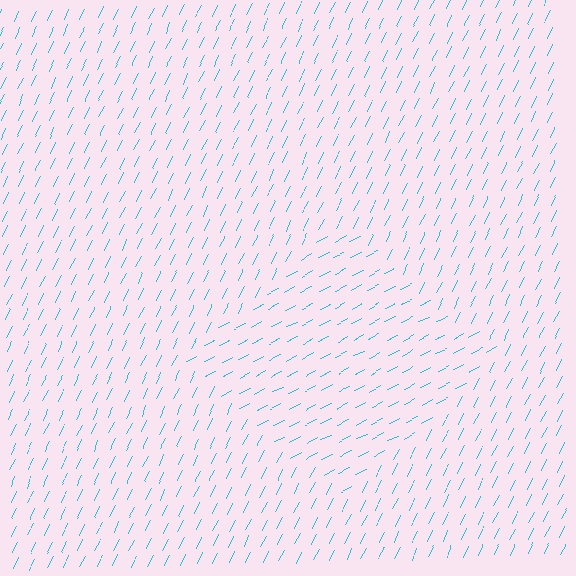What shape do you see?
I see a diamond.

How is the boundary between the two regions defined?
The boundary is defined purely by a change in line orientation (approximately 37 degrees difference). All lines are the same color and thickness.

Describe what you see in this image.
The image is filled with small cyan line segments. A diamond region in the image has lines oriented differently from the surrounding lines, creating a visible texture boundary.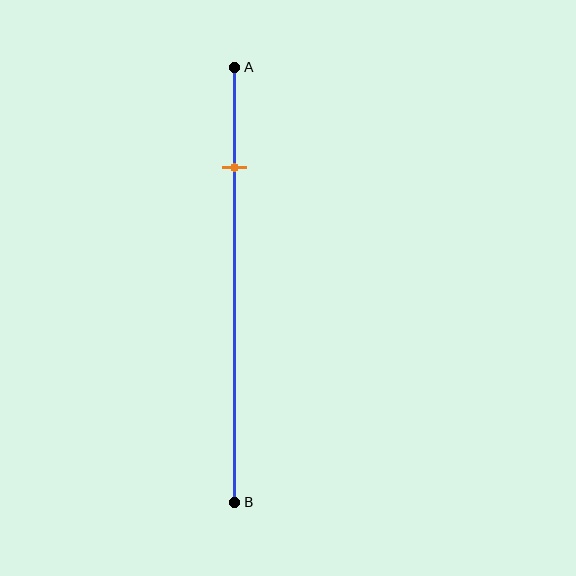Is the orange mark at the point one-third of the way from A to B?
No, the mark is at about 25% from A, not at the 33% one-third point.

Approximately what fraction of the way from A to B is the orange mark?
The orange mark is approximately 25% of the way from A to B.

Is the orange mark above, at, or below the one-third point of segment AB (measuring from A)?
The orange mark is above the one-third point of segment AB.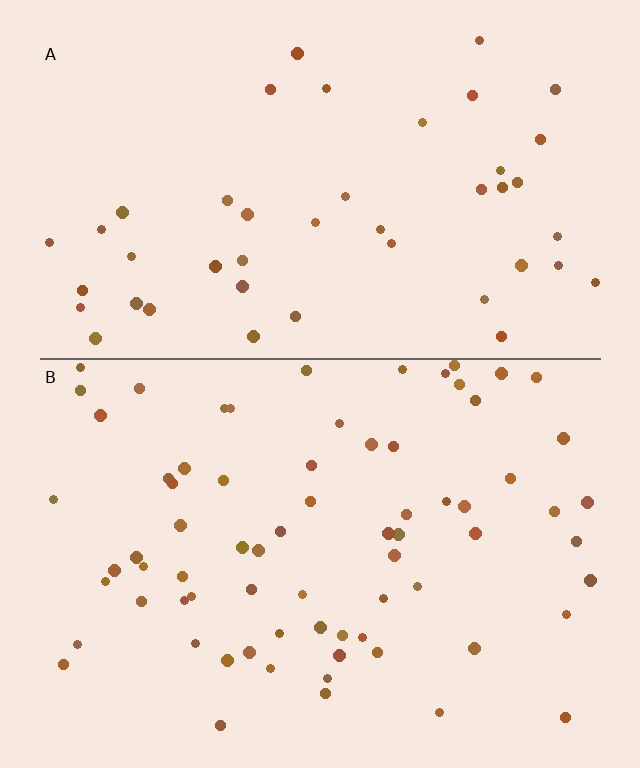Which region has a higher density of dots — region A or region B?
B (the bottom).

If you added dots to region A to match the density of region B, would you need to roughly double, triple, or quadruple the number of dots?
Approximately double.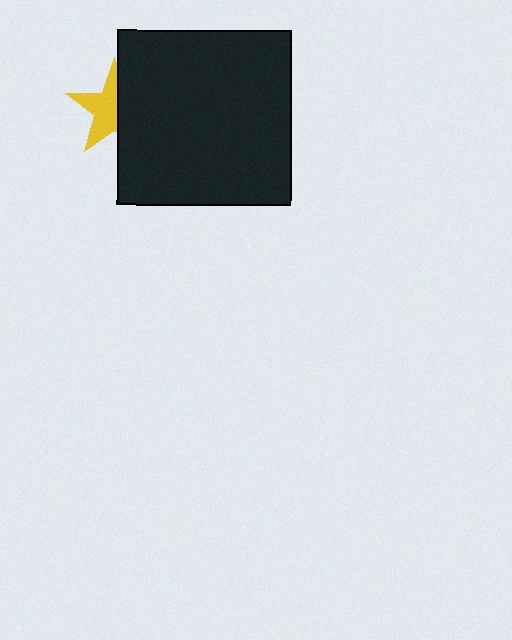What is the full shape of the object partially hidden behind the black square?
The partially hidden object is a yellow star.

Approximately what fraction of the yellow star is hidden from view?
Roughly 46% of the yellow star is hidden behind the black square.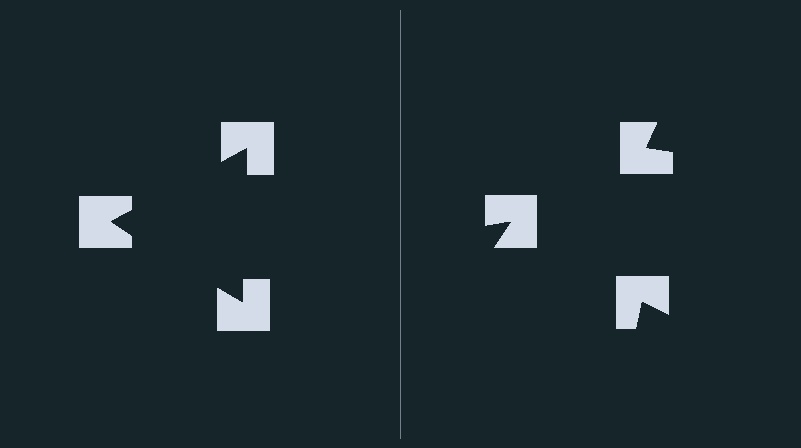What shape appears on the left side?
An illusory triangle.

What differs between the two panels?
The notched squares are positioned identically on both sides; only the wedge orientations differ. On the left they align to a triangle; on the right they are misaligned.